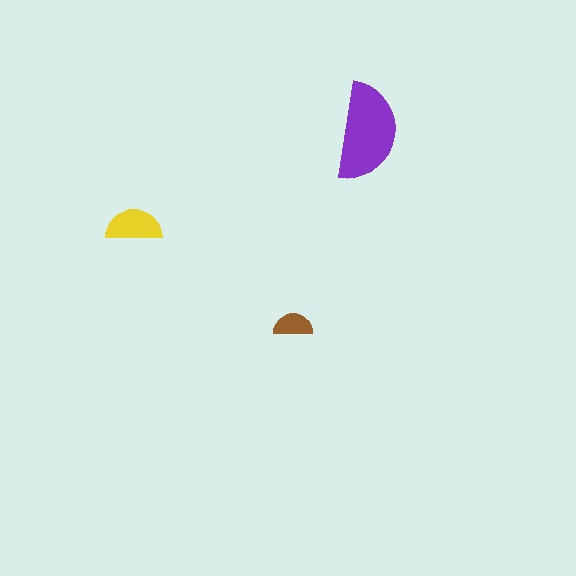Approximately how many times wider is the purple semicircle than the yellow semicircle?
About 1.5 times wider.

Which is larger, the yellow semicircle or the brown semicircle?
The yellow one.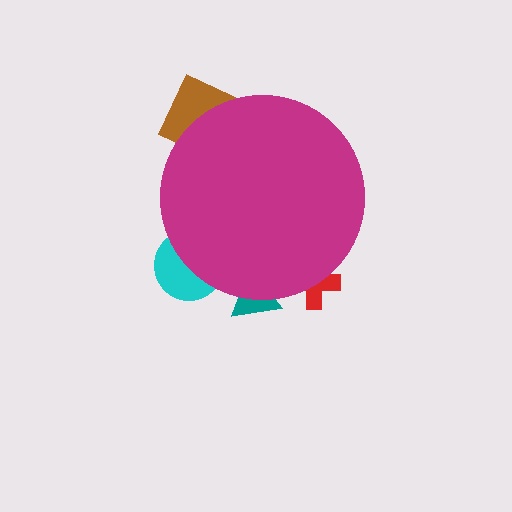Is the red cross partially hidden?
Yes, the red cross is partially hidden behind the magenta circle.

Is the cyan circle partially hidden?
Yes, the cyan circle is partially hidden behind the magenta circle.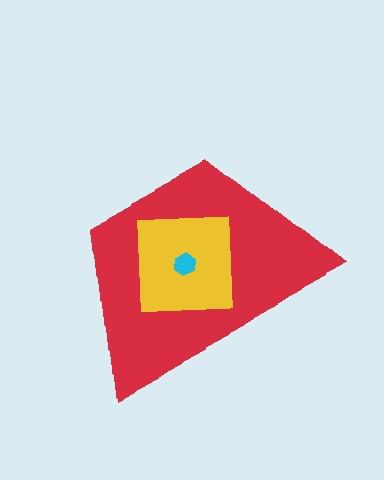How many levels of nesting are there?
3.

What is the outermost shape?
The red trapezoid.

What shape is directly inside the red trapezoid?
The yellow square.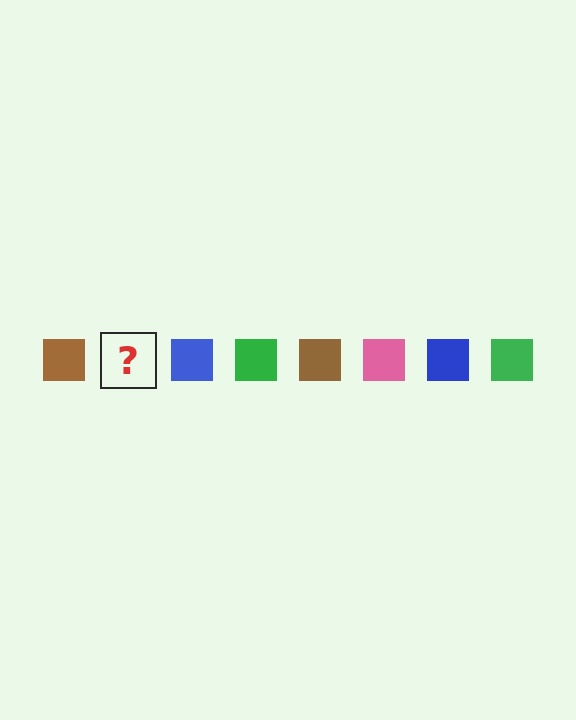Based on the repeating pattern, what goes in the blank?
The blank should be a pink square.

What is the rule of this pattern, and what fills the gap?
The rule is that the pattern cycles through brown, pink, blue, green squares. The gap should be filled with a pink square.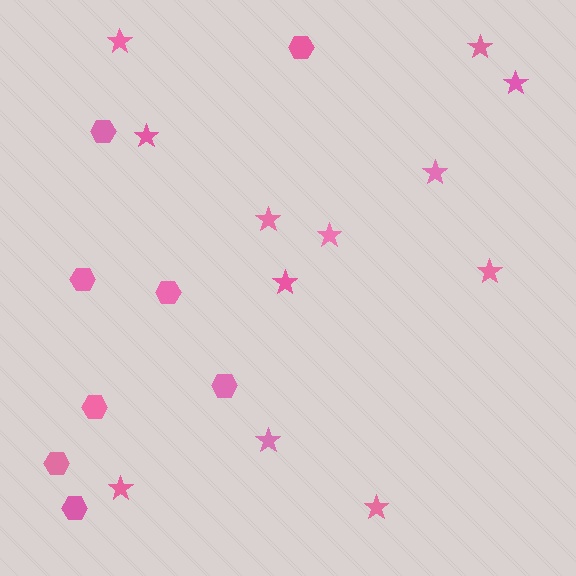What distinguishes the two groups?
There are 2 groups: one group of hexagons (8) and one group of stars (12).